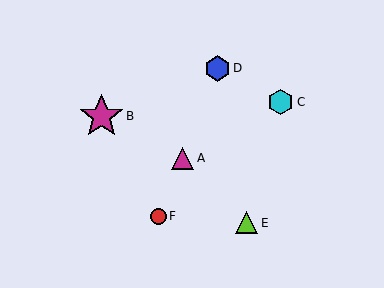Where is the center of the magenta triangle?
The center of the magenta triangle is at (182, 158).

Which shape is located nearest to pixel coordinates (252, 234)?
The lime triangle (labeled E) at (247, 223) is nearest to that location.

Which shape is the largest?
The magenta star (labeled B) is the largest.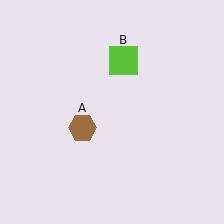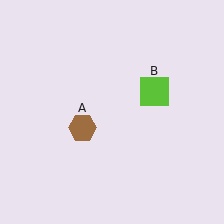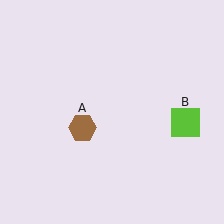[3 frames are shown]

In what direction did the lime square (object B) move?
The lime square (object B) moved down and to the right.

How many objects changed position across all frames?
1 object changed position: lime square (object B).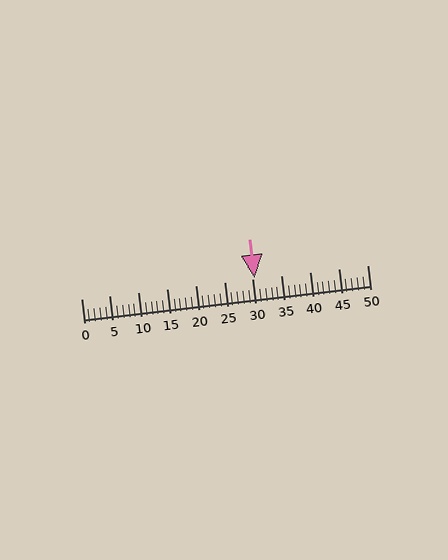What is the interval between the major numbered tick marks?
The major tick marks are spaced 5 units apart.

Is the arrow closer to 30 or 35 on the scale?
The arrow is closer to 30.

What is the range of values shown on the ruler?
The ruler shows values from 0 to 50.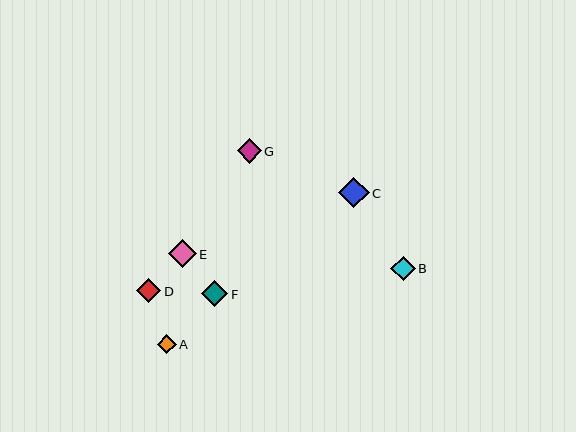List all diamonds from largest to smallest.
From largest to smallest: C, E, F, B, D, G, A.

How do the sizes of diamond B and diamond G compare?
Diamond B and diamond G are approximately the same size.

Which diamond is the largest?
Diamond C is the largest with a size of approximately 30 pixels.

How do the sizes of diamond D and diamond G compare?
Diamond D and diamond G are approximately the same size.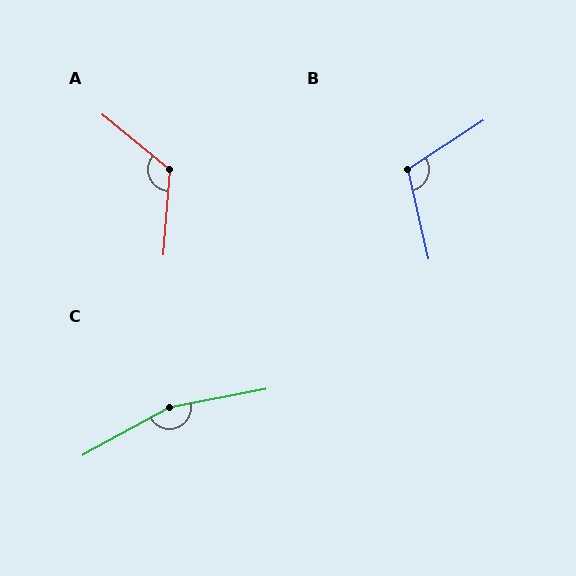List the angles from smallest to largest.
B (110°), A (125°), C (162°).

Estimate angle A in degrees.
Approximately 125 degrees.